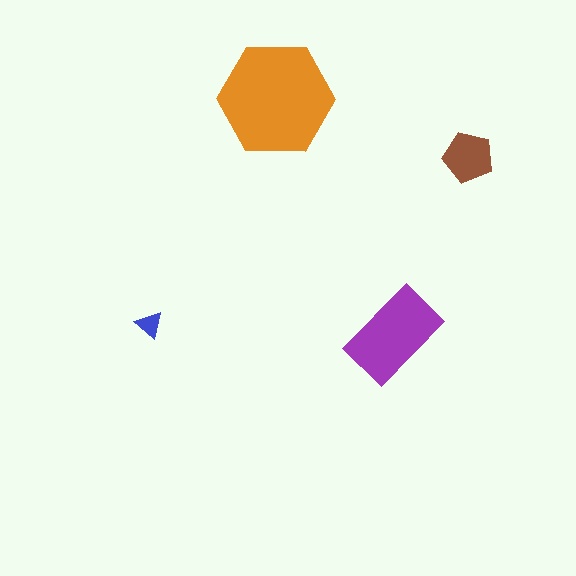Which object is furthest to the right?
The brown pentagon is rightmost.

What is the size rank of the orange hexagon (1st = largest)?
1st.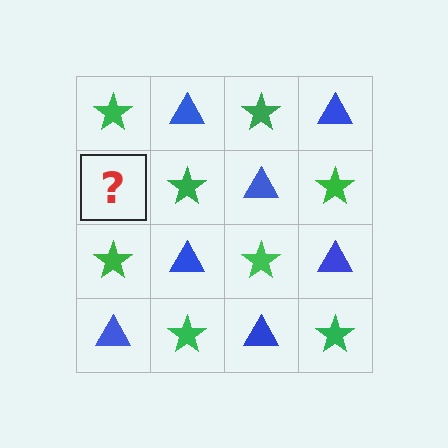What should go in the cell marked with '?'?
The missing cell should contain a blue triangle.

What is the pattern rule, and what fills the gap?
The rule is that it alternates green star and blue triangle in a checkerboard pattern. The gap should be filled with a blue triangle.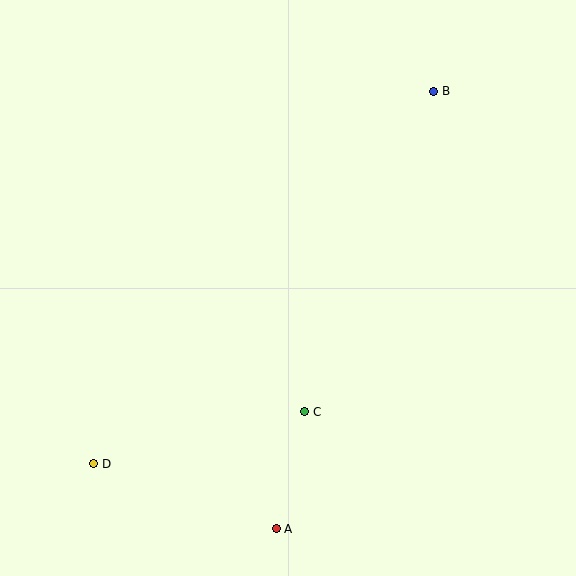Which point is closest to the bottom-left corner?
Point D is closest to the bottom-left corner.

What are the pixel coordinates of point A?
Point A is at (276, 529).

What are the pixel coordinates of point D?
Point D is at (93, 464).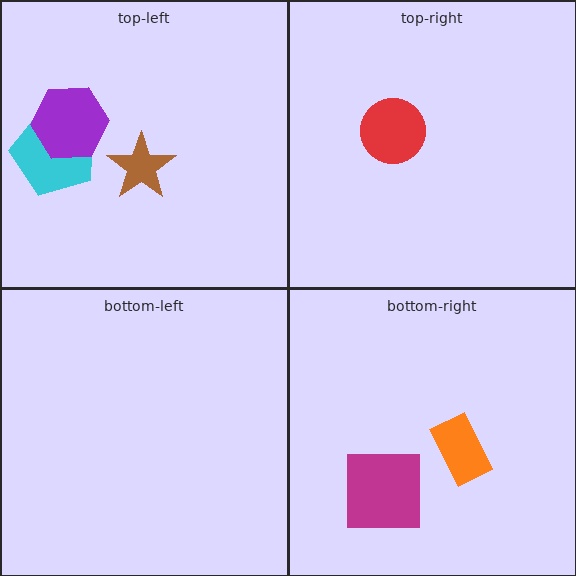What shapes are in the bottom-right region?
The magenta square, the orange rectangle.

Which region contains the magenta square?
The bottom-right region.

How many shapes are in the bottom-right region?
2.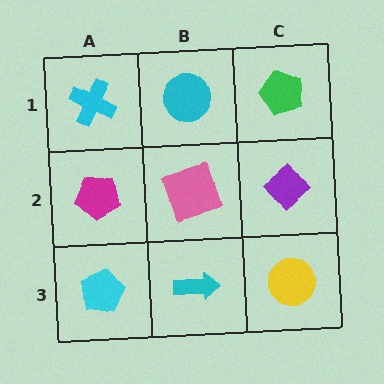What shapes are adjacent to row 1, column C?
A purple diamond (row 2, column C), a cyan circle (row 1, column B).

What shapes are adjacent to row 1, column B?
A pink square (row 2, column B), a cyan cross (row 1, column A), a green pentagon (row 1, column C).